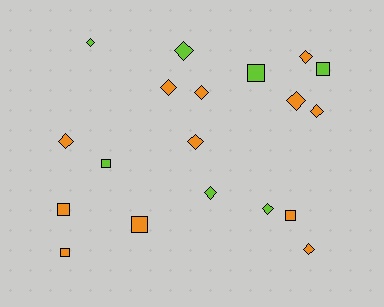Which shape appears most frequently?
Diamond, with 12 objects.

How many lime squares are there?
There are 3 lime squares.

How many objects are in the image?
There are 19 objects.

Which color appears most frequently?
Orange, with 12 objects.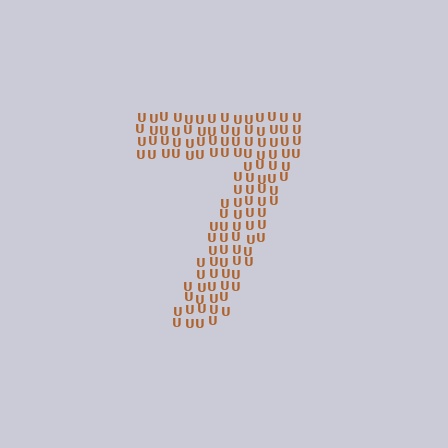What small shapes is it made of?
It is made of small letter U's.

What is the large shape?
The large shape is the digit 7.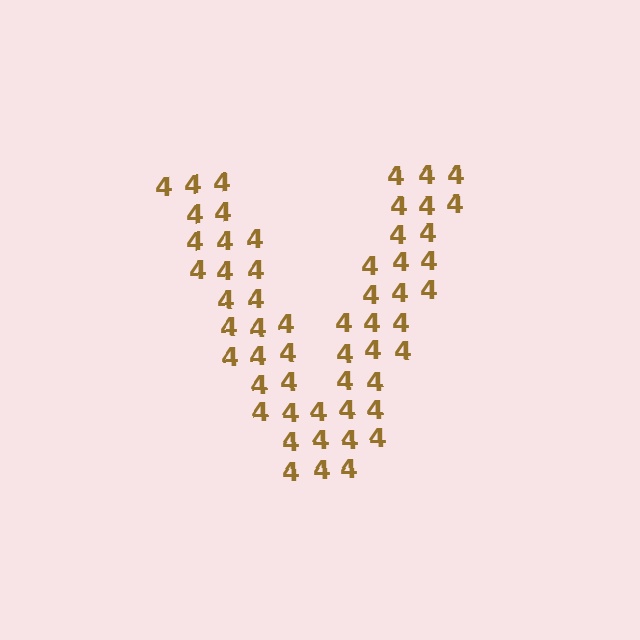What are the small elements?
The small elements are digit 4's.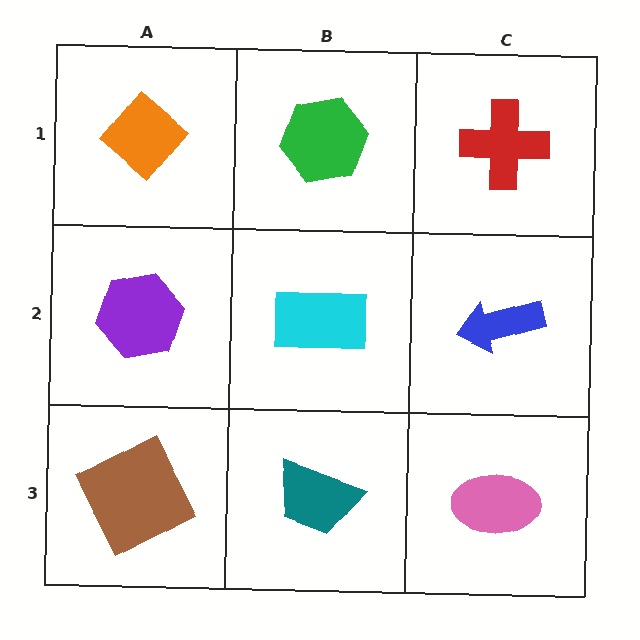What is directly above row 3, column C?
A blue arrow.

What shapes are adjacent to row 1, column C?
A blue arrow (row 2, column C), a green hexagon (row 1, column B).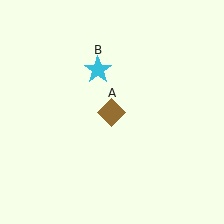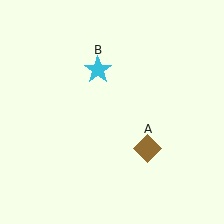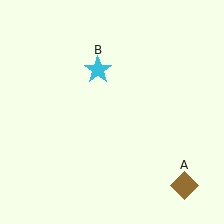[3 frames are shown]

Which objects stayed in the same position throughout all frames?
Cyan star (object B) remained stationary.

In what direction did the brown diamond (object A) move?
The brown diamond (object A) moved down and to the right.